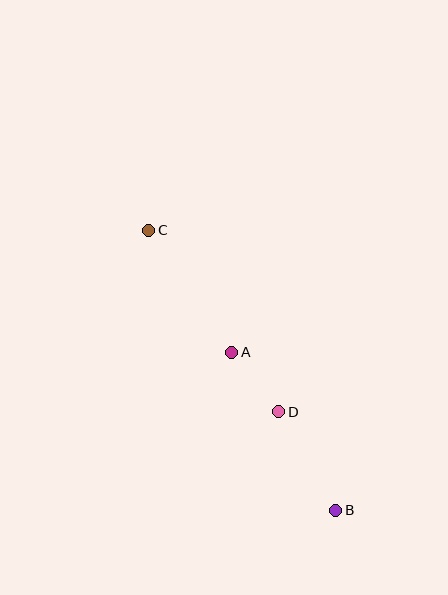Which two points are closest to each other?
Points A and D are closest to each other.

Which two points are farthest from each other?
Points B and C are farthest from each other.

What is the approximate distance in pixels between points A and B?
The distance between A and B is approximately 189 pixels.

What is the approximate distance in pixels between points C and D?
The distance between C and D is approximately 223 pixels.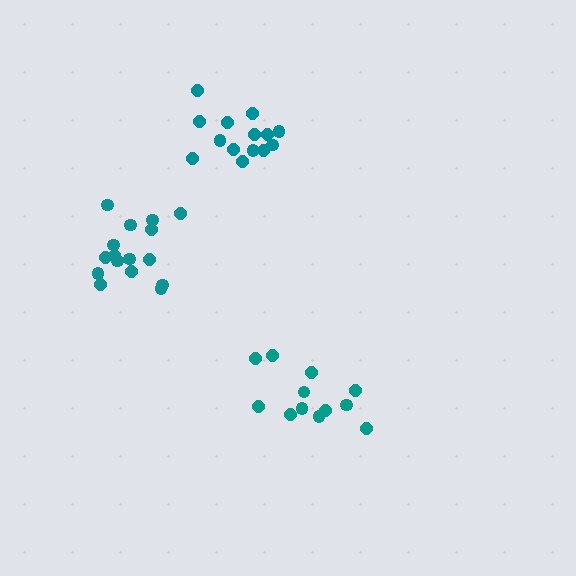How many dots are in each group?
Group 1: 16 dots, Group 2: 12 dots, Group 3: 14 dots (42 total).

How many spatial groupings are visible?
There are 3 spatial groupings.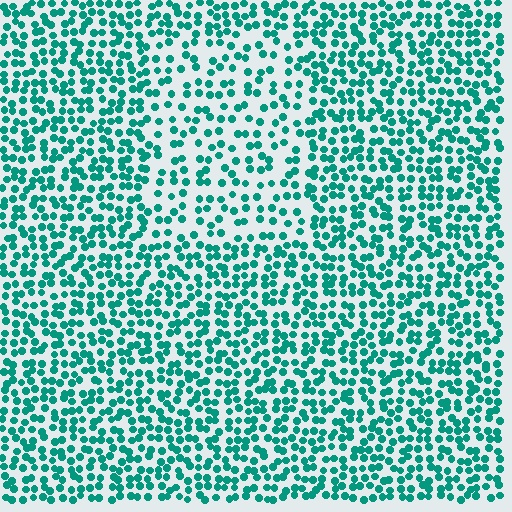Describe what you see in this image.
The image contains small teal elements arranged at two different densities. A rectangle-shaped region is visible where the elements are less densely packed than the surrounding area.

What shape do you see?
I see a rectangle.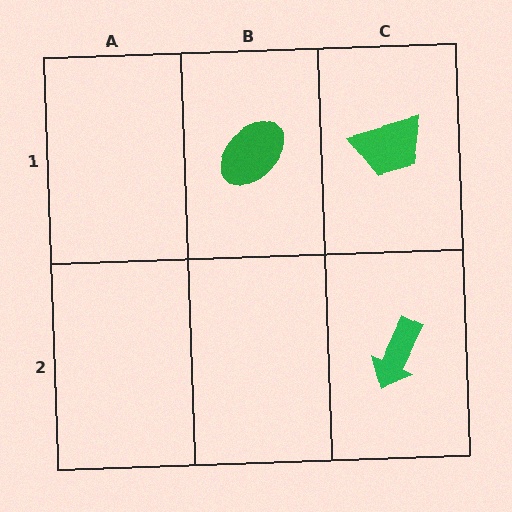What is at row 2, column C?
A green arrow.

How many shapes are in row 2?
1 shape.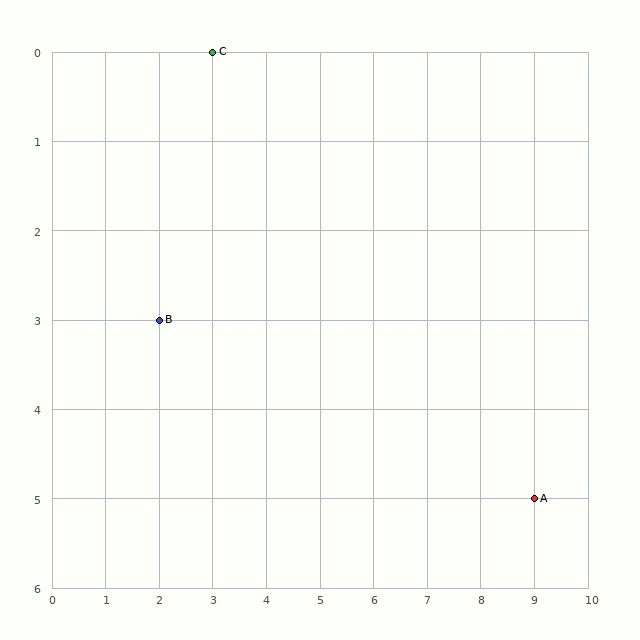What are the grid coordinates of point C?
Point C is at grid coordinates (3, 0).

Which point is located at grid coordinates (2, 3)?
Point B is at (2, 3).